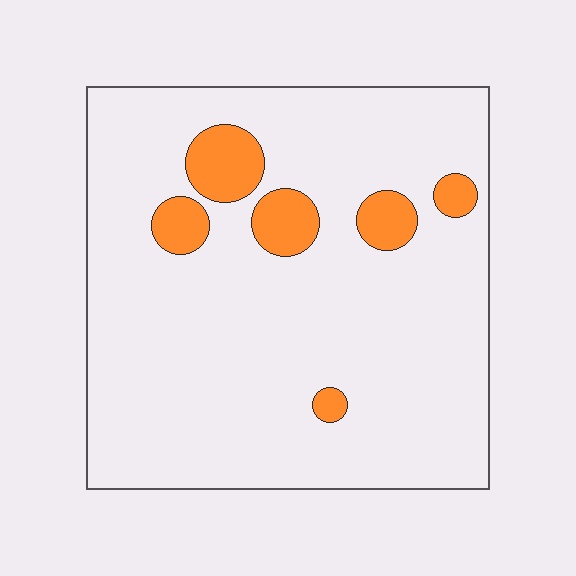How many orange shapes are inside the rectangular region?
6.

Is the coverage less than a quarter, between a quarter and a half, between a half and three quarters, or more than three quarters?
Less than a quarter.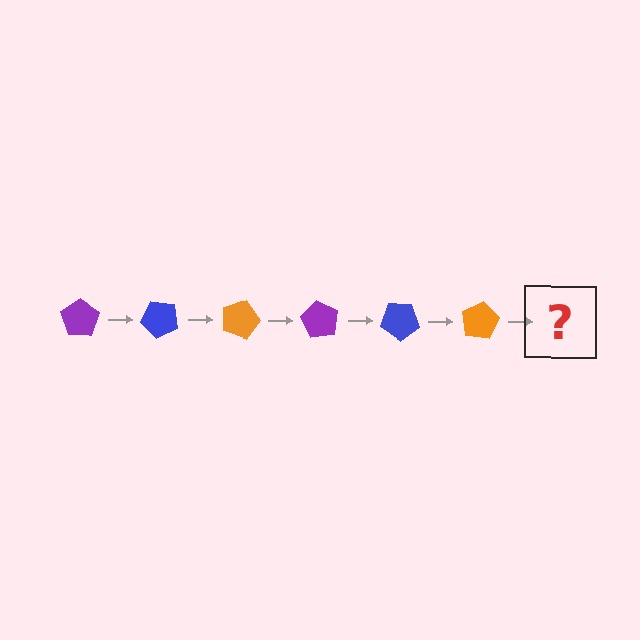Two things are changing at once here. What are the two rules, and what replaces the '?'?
The two rules are that it rotates 45 degrees each step and the color cycles through purple, blue, and orange. The '?' should be a purple pentagon, rotated 270 degrees from the start.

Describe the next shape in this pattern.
It should be a purple pentagon, rotated 270 degrees from the start.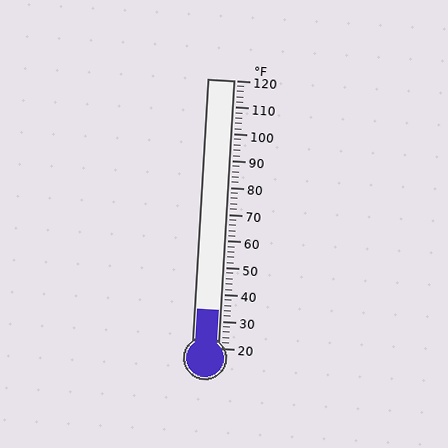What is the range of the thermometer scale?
The thermometer scale ranges from 20°F to 120°F.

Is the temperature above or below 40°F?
The temperature is below 40°F.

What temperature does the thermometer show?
The thermometer shows approximately 34°F.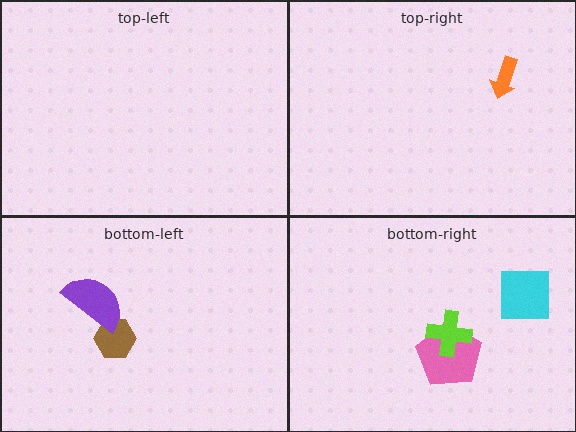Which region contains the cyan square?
The bottom-right region.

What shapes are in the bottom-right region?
The cyan square, the pink pentagon, the lime cross.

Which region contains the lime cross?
The bottom-right region.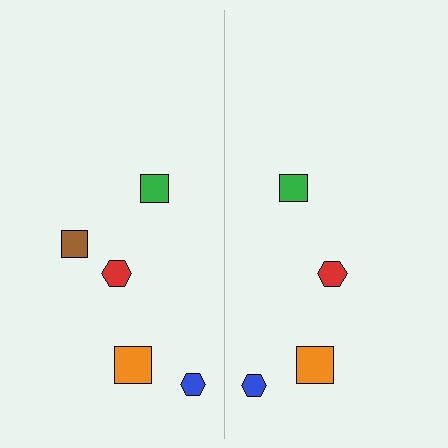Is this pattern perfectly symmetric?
No, the pattern is not perfectly symmetric. A brown square is missing from the right side.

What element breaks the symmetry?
A brown square is missing from the right side.